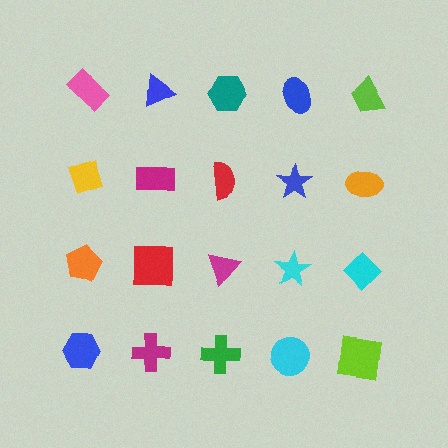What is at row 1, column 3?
A teal hexagon.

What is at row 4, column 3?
A green cross.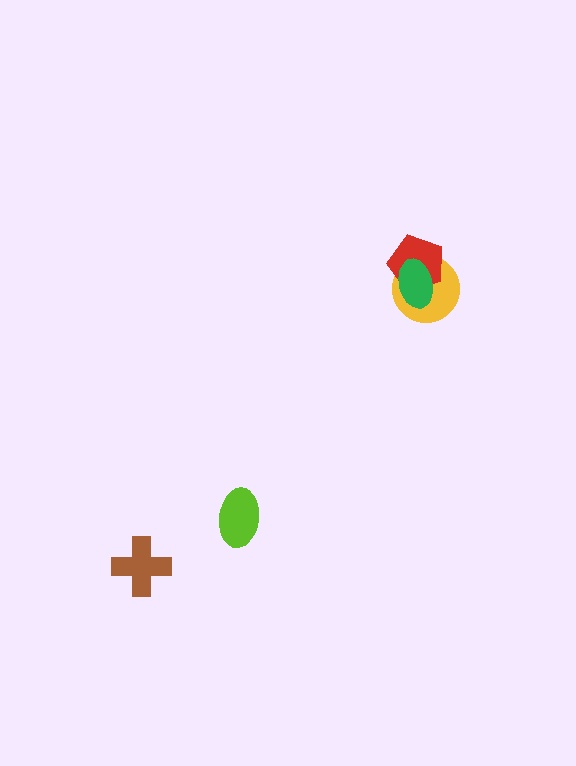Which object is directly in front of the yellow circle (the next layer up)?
The red pentagon is directly in front of the yellow circle.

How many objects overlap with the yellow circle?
2 objects overlap with the yellow circle.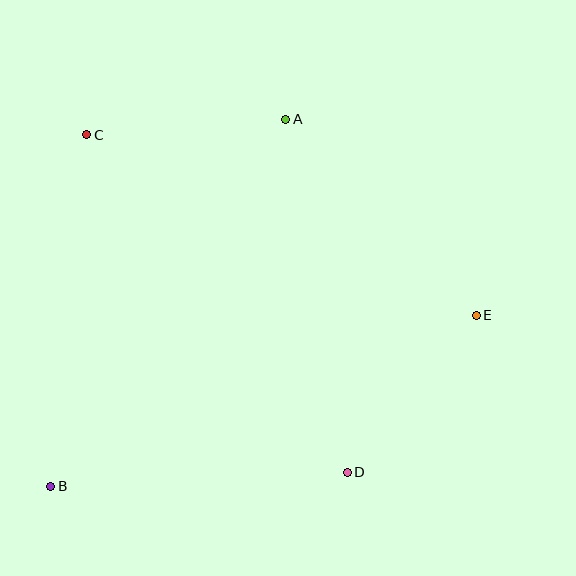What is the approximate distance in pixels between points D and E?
The distance between D and E is approximately 203 pixels.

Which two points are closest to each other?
Points A and C are closest to each other.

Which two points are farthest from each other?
Points B and E are farthest from each other.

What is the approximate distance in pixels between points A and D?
The distance between A and D is approximately 359 pixels.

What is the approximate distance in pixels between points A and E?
The distance between A and E is approximately 273 pixels.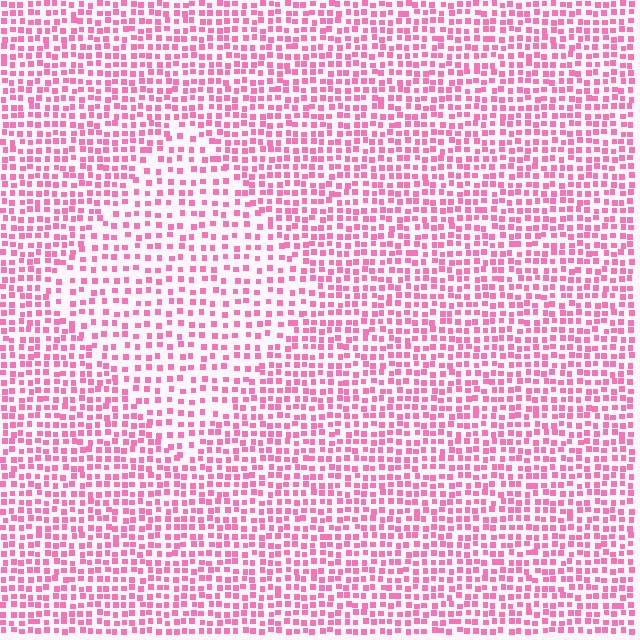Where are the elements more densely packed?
The elements are more densely packed outside the diamond boundary.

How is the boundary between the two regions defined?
The boundary is defined by a change in element density (approximately 1.6x ratio). All elements are the same color, size, and shape.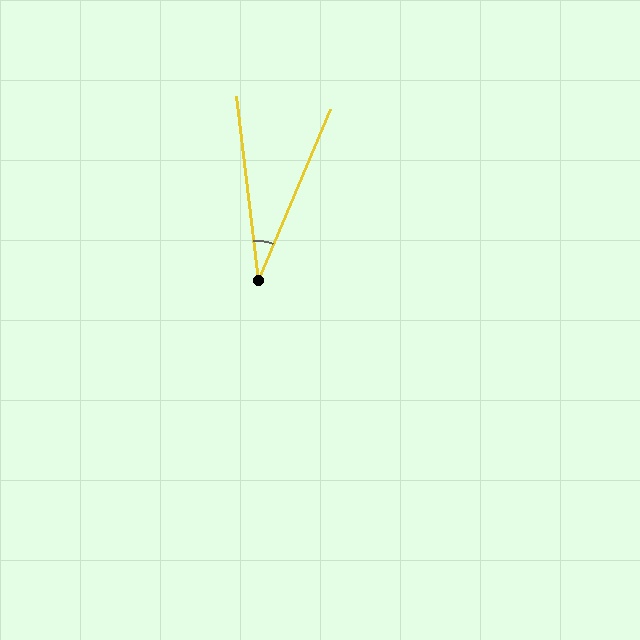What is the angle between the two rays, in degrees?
Approximately 30 degrees.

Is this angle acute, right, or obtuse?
It is acute.